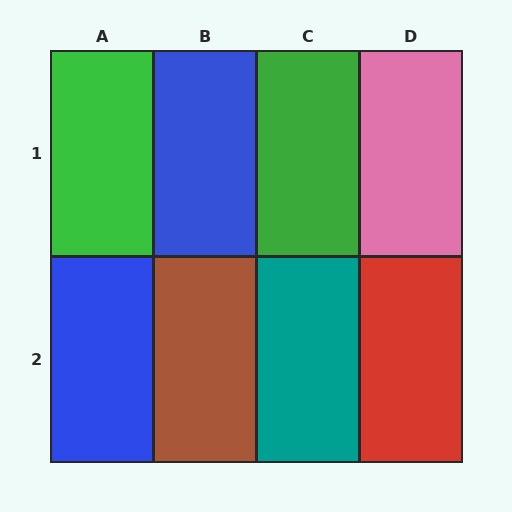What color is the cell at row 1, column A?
Green.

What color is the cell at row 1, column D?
Pink.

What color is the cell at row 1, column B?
Blue.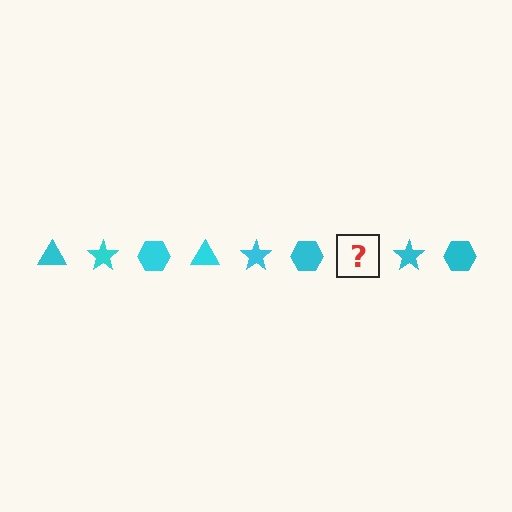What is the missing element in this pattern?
The missing element is a cyan triangle.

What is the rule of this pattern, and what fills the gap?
The rule is that the pattern cycles through triangle, star, hexagon shapes in cyan. The gap should be filled with a cyan triangle.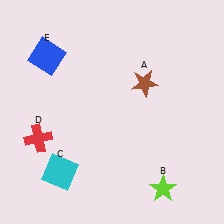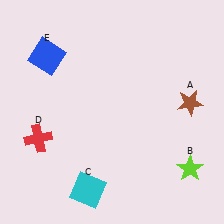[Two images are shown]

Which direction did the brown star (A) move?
The brown star (A) moved right.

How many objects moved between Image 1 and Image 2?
3 objects moved between the two images.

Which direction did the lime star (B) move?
The lime star (B) moved right.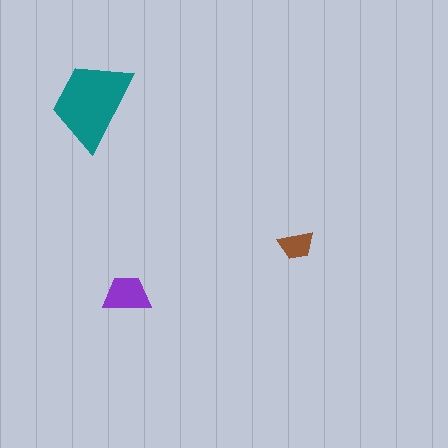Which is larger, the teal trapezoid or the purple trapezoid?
The teal one.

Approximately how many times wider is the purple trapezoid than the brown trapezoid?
About 1.5 times wider.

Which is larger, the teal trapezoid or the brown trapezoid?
The teal one.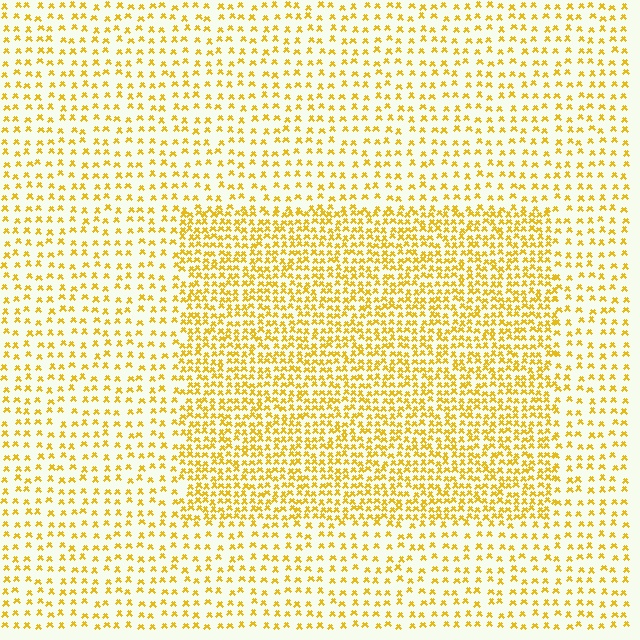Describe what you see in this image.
The image contains small yellow elements arranged at two different densities. A rectangle-shaped region is visible where the elements are more densely packed than the surrounding area.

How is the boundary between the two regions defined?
The boundary is defined by a change in element density (approximately 2.1x ratio). All elements are the same color, size, and shape.